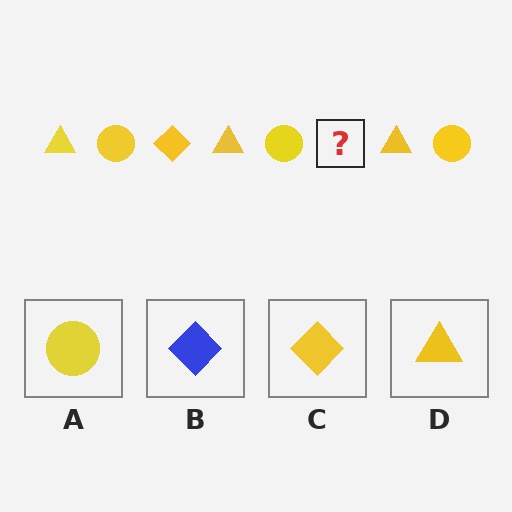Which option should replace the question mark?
Option C.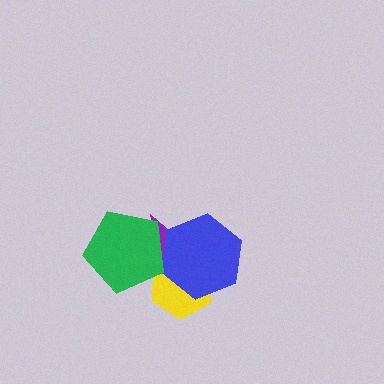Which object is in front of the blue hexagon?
The green pentagon is in front of the blue hexagon.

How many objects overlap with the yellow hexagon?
3 objects overlap with the yellow hexagon.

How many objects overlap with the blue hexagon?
3 objects overlap with the blue hexagon.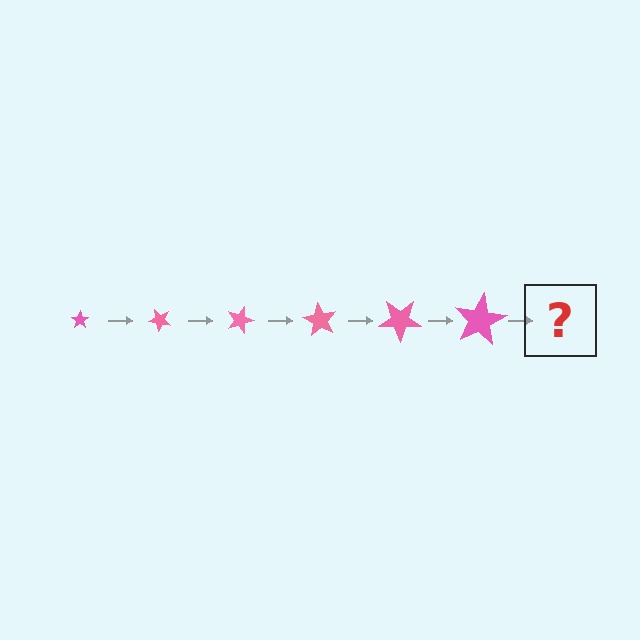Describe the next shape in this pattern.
It should be a star, larger than the previous one and rotated 270 degrees from the start.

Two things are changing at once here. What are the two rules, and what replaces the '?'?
The two rules are that the star grows larger each step and it rotates 45 degrees each step. The '?' should be a star, larger than the previous one and rotated 270 degrees from the start.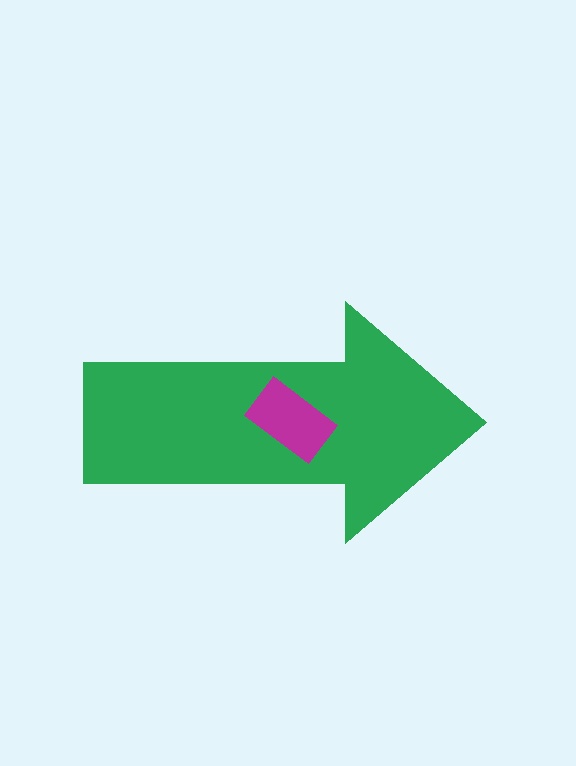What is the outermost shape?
The green arrow.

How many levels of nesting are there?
2.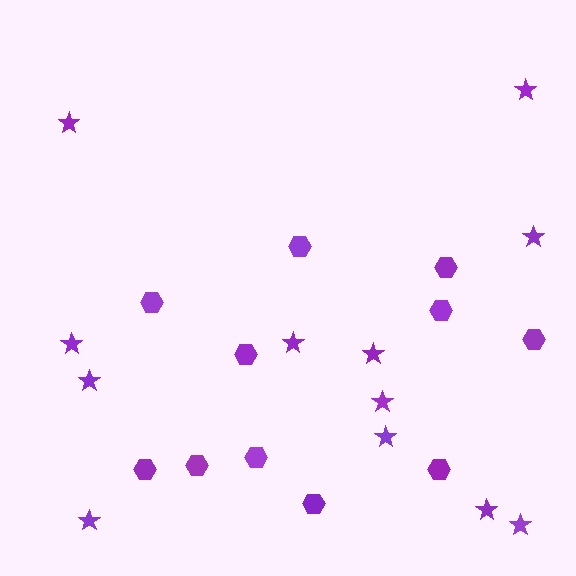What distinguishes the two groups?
There are 2 groups: one group of stars (12) and one group of hexagons (11).